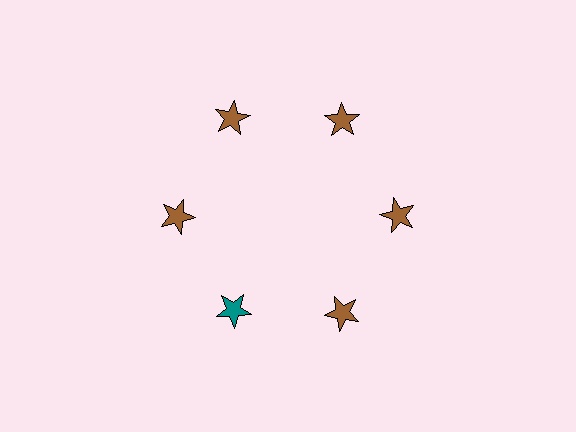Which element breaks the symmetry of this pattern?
The teal star at roughly the 7 o'clock position breaks the symmetry. All other shapes are brown stars.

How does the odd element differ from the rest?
It has a different color: teal instead of brown.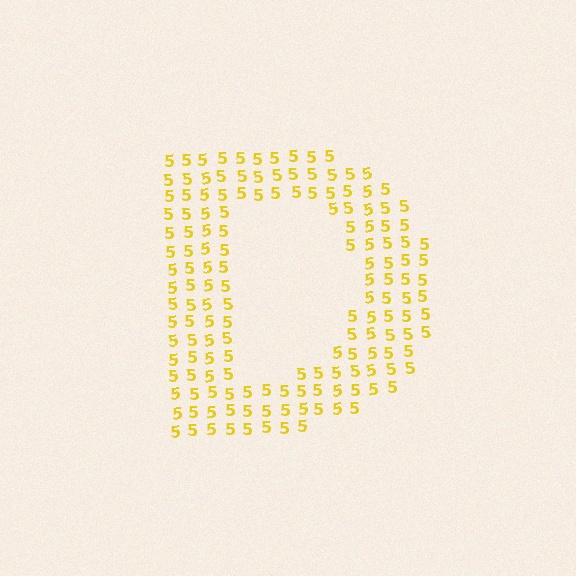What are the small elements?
The small elements are digit 5's.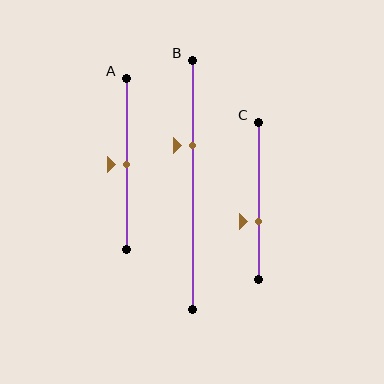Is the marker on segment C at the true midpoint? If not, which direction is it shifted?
No, the marker on segment C is shifted downward by about 13% of the segment length.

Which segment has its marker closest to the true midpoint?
Segment A has its marker closest to the true midpoint.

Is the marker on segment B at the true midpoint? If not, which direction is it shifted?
No, the marker on segment B is shifted upward by about 16% of the segment length.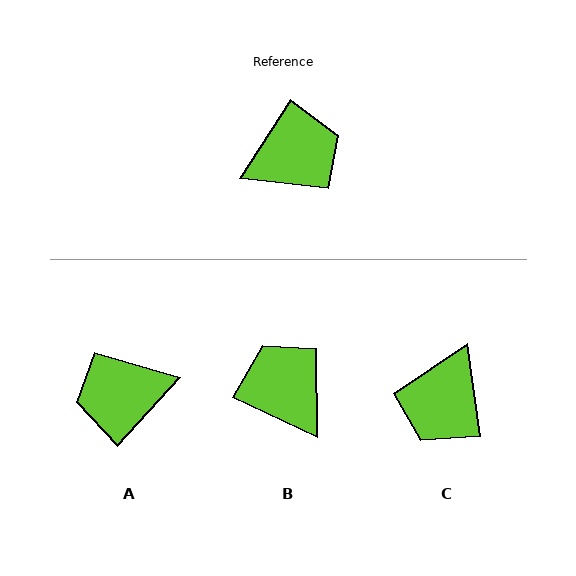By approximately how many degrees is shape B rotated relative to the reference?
Approximately 97 degrees counter-clockwise.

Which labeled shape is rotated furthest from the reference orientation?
A, about 170 degrees away.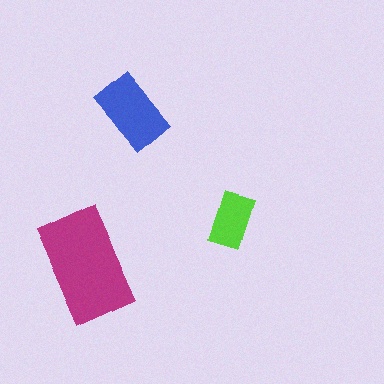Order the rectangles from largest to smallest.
the magenta one, the blue one, the lime one.